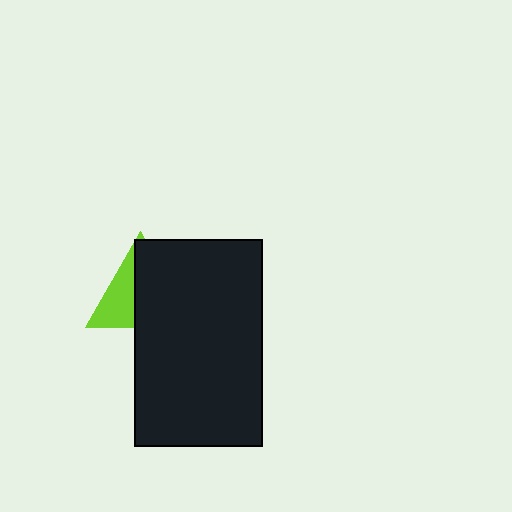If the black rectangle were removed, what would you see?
You would see the complete lime triangle.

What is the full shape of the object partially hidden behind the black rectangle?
The partially hidden object is a lime triangle.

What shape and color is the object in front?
The object in front is a black rectangle.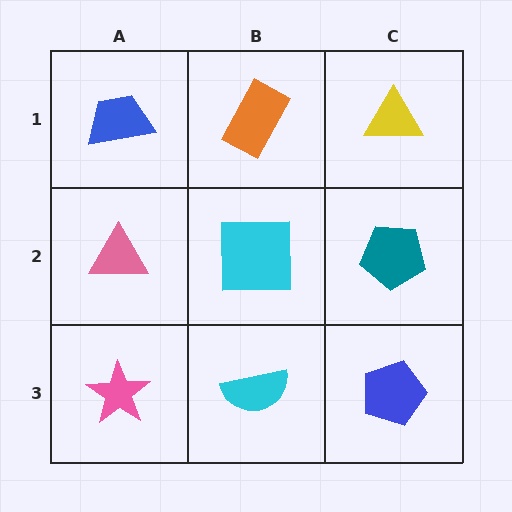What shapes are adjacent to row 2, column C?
A yellow triangle (row 1, column C), a blue pentagon (row 3, column C), a cyan square (row 2, column B).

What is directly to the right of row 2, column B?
A teal pentagon.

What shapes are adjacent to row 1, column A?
A pink triangle (row 2, column A), an orange rectangle (row 1, column B).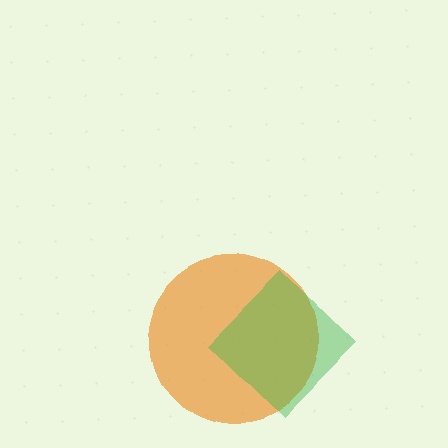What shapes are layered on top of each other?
The layered shapes are: an orange circle, a green diamond.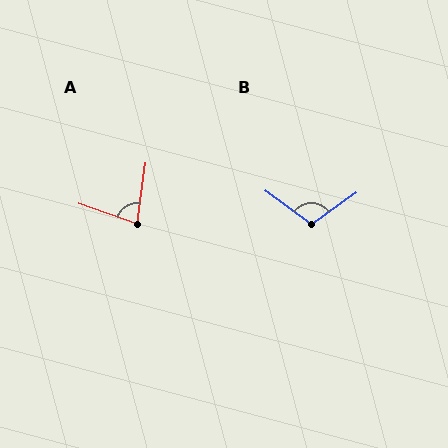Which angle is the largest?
B, at approximately 108 degrees.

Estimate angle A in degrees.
Approximately 78 degrees.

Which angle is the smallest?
A, at approximately 78 degrees.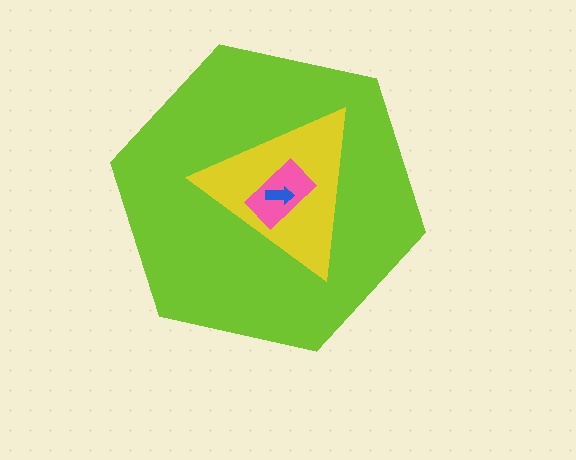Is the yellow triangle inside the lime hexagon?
Yes.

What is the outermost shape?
The lime hexagon.